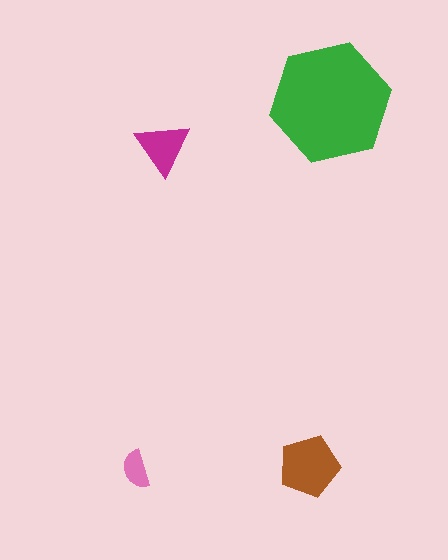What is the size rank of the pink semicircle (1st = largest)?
4th.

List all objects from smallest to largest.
The pink semicircle, the magenta triangle, the brown pentagon, the green hexagon.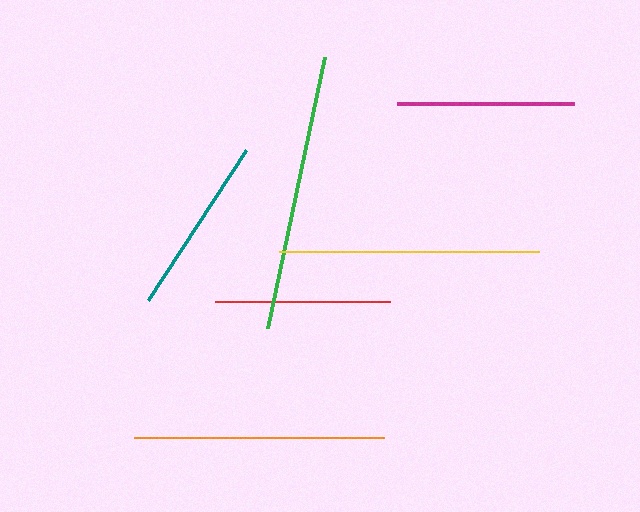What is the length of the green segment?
The green segment is approximately 277 pixels long.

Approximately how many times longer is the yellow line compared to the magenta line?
The yellow line is approximately 1.5 times the length of the magenta line.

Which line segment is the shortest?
The red line is the shortest at approximately 174 pixels.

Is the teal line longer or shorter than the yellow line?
The yellow line is longer than the teal line.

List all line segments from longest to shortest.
From longest to shortest: green, yellow, orange, teal, magenta, red.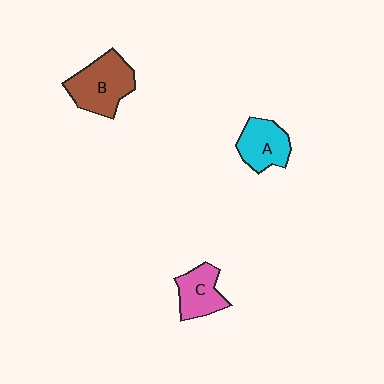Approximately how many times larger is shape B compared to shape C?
Approximately 1.5 times.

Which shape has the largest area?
Shape B (brown).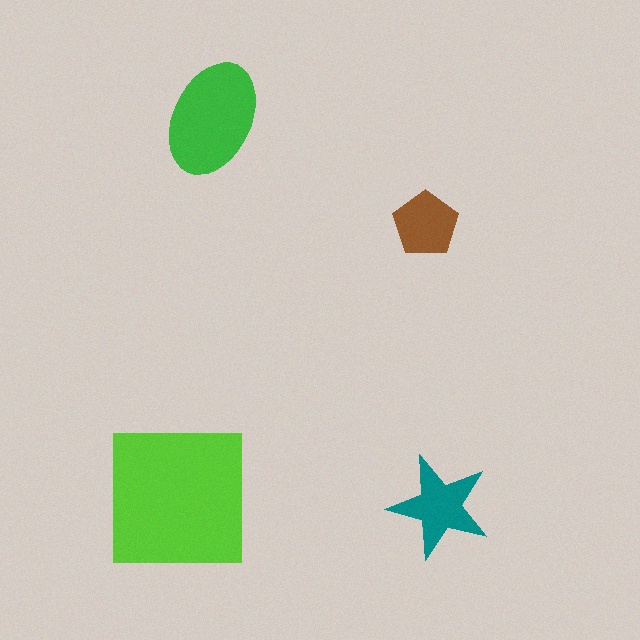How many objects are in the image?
There are 4 objects in the image.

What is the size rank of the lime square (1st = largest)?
1st.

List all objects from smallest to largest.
The brown pentagon, the teal star, the green ellipse, the lime square.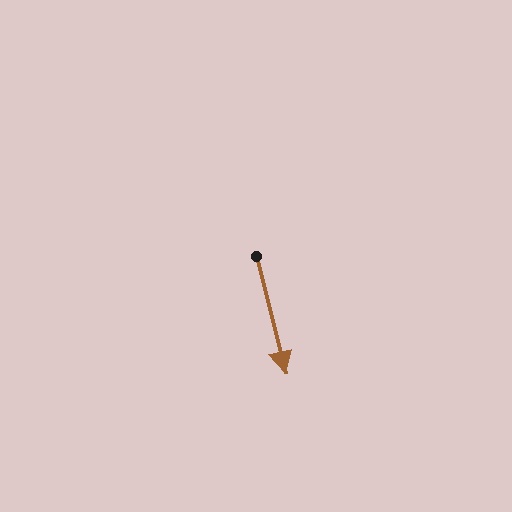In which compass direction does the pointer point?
South.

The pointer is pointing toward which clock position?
Roughly 6 o'clock.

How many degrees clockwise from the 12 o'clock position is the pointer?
Approximately 166 degrees.